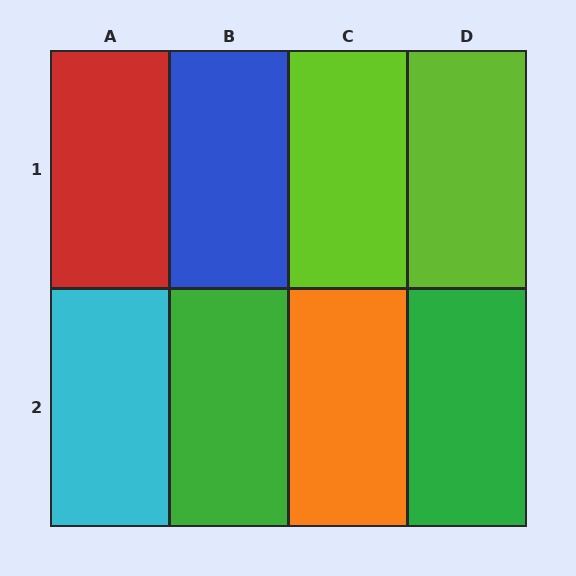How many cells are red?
1 cell is red.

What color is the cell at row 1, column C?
Lime.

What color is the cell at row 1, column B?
Blue.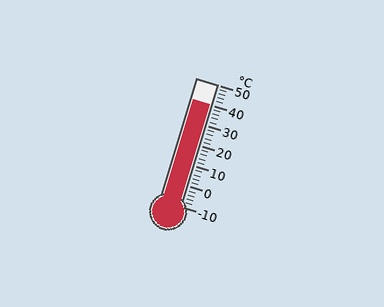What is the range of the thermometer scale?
The thermometer scale ranges from -10°C to 50°C.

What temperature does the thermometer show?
The thermometer shows approximately 40°C.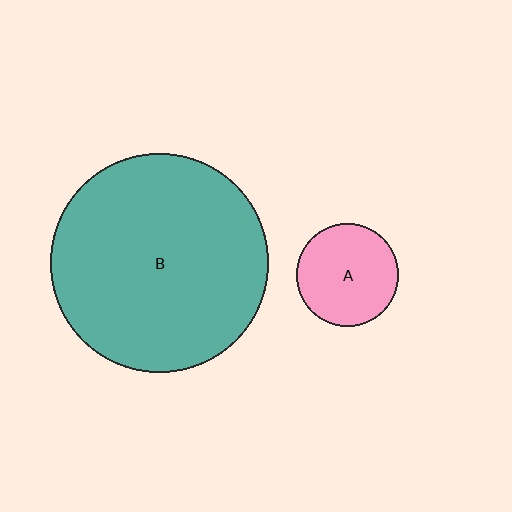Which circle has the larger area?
Circle B (teal).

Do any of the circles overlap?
No, none of the circles overlap.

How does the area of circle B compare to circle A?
Approximately 4.5 times.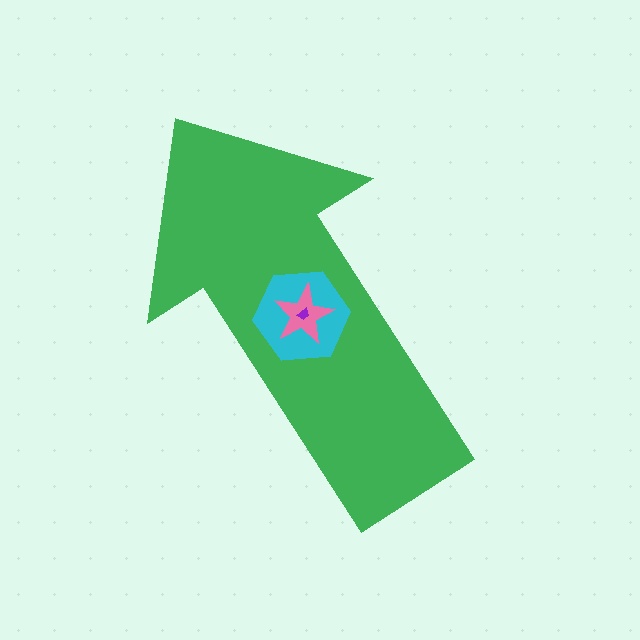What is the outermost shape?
The green arrow.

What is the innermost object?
The purple trapezoid.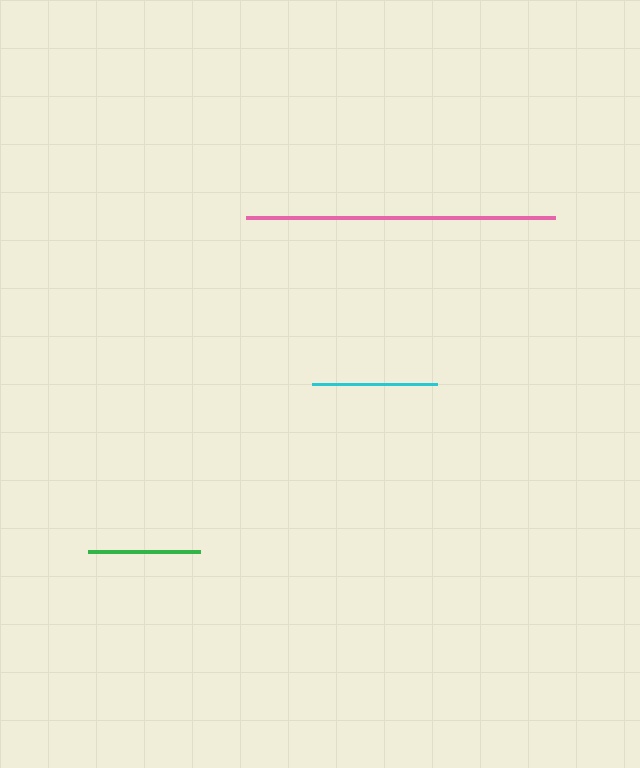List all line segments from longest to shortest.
From longest to shortest: pink, cyan, green.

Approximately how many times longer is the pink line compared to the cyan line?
The pink line is approximately 2.5 times the length of the cyan line.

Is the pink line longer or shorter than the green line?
The pink line is longer than the green line.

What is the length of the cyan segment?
The cyan segment is approximately 125 pixels long.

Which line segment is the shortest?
The green line is the shortest at approximately 112 pixels.